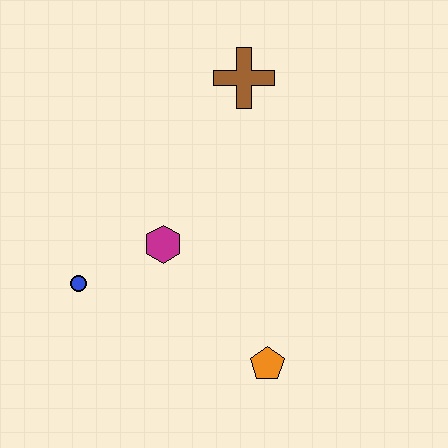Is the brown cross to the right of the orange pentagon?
No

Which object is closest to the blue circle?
The magenta hexagon is closest to the blue circle.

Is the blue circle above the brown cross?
No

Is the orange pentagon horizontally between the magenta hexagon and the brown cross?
No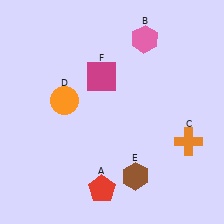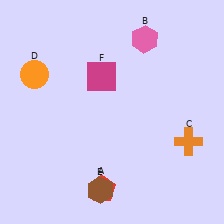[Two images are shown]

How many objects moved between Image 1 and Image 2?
2 objects moved between the two images.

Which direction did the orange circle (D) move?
The orange circle (D) moved left.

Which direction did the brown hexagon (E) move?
The brown hexagon (E) moved left.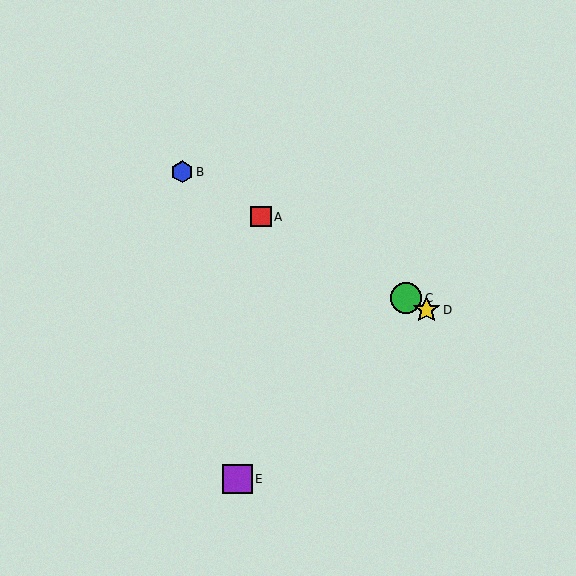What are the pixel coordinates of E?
Object E is at (237, 479).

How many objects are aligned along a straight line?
4 objects (A, B, C, D) are aligned along a straight line.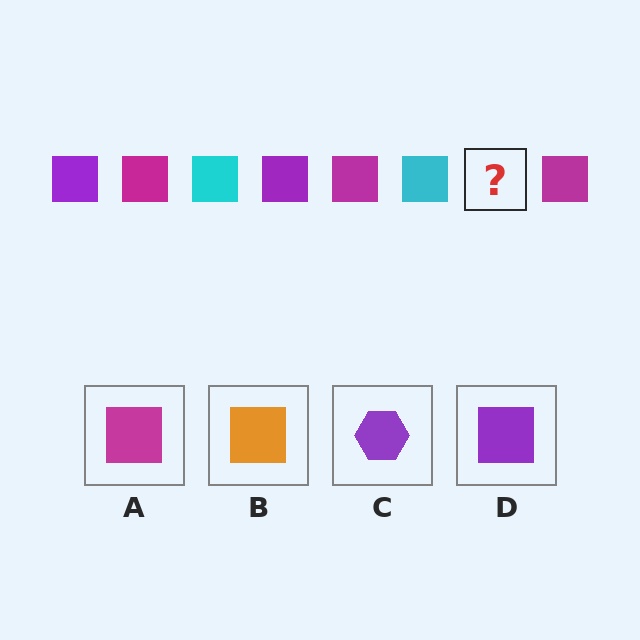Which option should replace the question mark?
Option D.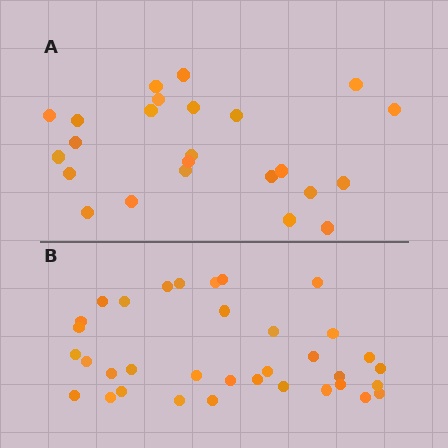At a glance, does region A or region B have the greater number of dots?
Region B (the bottom region) has more dots.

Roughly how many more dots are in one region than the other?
Region B has roughly 12 or so more dots than region A.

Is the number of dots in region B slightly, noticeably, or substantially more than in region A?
Region B has substantially more. The ratio is roughly 1.5 to 1.